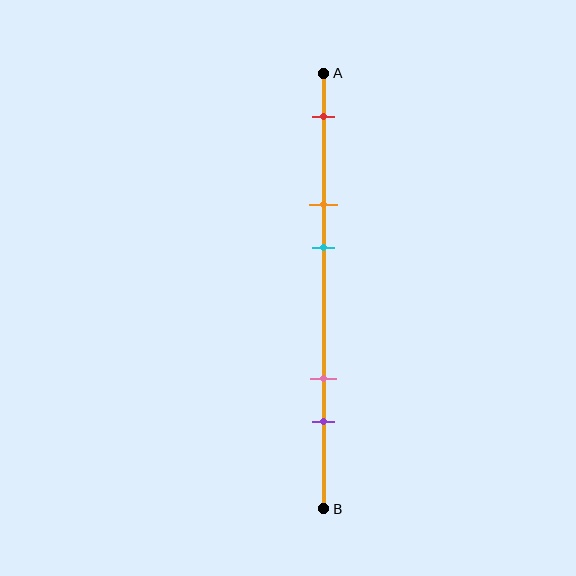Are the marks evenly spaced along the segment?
No, the marks are not evenly spaced.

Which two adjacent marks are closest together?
The orange and cyan marks are the closest adjacent pair.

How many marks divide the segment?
There are 5 marks dividing the segment.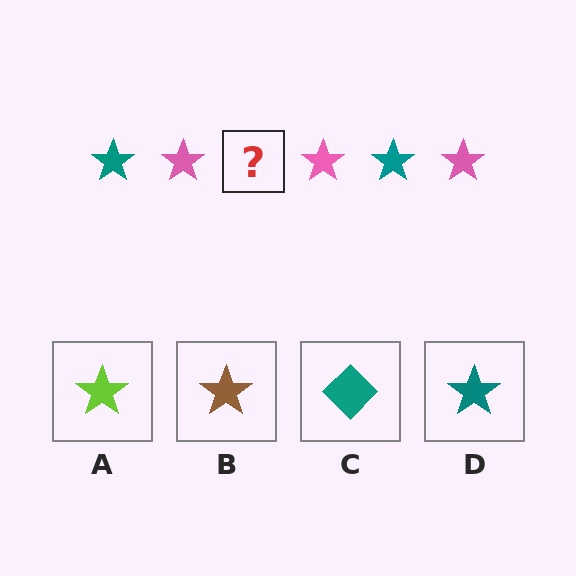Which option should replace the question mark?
Option D.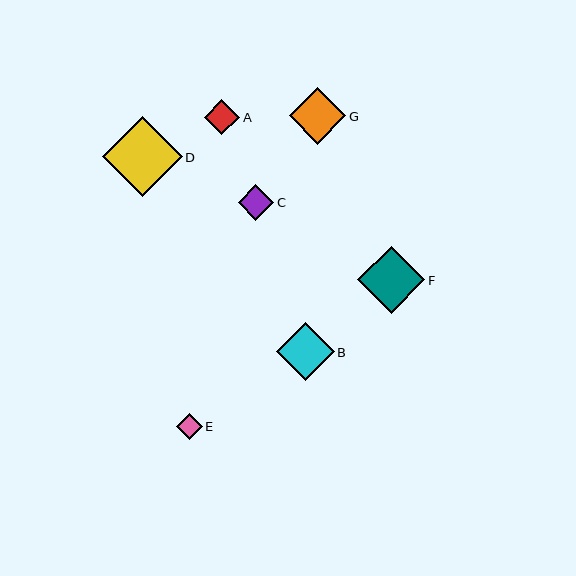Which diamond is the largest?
Diamond D is the largest with a size of approximately 80 pixels.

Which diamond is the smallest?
Diamond E is the smallest with a size of approximately 26 pixels.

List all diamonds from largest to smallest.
From largest to smallest: D, F, B, G, C, A, E.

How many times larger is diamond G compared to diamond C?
Diamond G is approximately 1.6 times the size of diamond C.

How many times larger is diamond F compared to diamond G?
Diamond F is approximately 1.2 times the size of diamond G.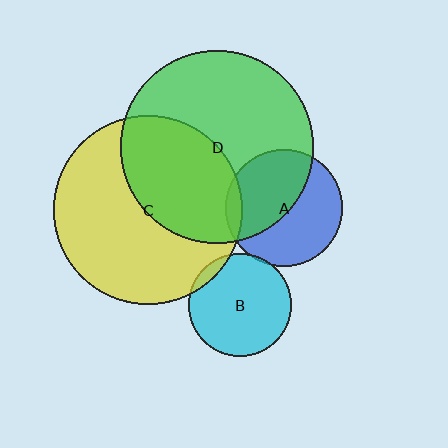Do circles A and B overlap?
Yes.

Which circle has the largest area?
Circle D (green).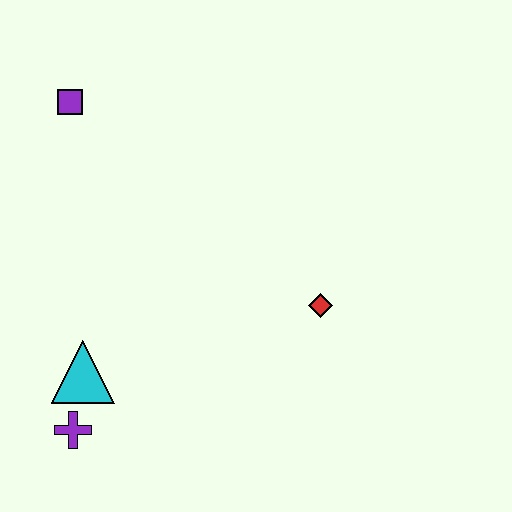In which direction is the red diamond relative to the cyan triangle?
The red diamond is to the right of the cyan triangle.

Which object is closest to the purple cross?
The cyan triangle is closest to the purple cross.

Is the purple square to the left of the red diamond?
Yes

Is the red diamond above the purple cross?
Yes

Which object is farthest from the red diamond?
The purple square is farthest from the red diamond.